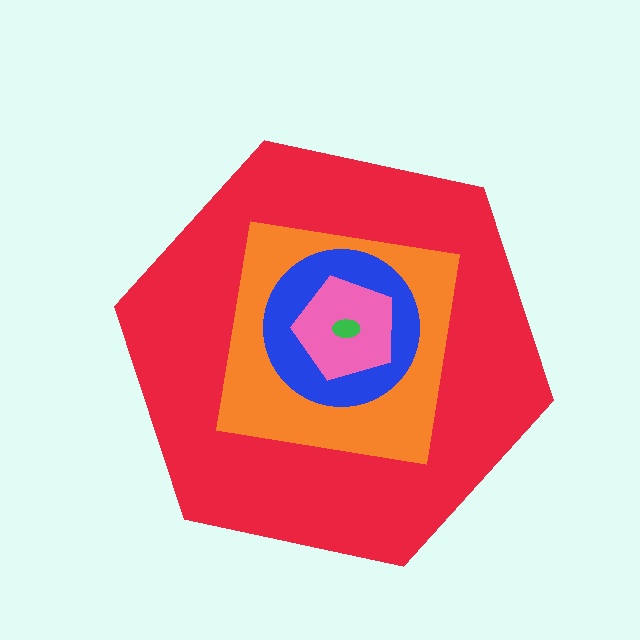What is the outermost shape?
The red hexagon.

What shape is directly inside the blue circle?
The pink pentagon.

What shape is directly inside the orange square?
The blue circle.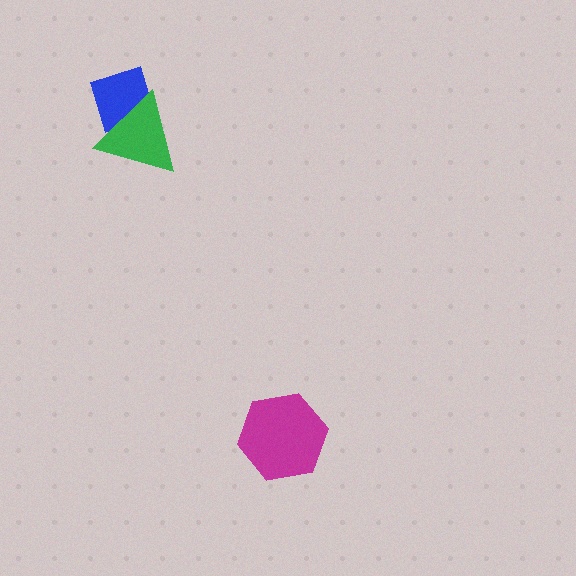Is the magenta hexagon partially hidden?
No, no other shape covers it.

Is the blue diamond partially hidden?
Yes, it is partially covered by another shape.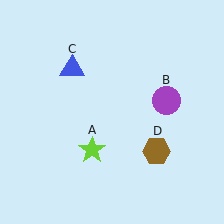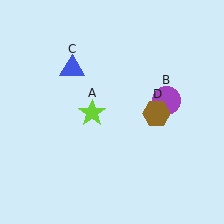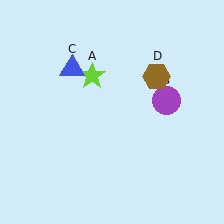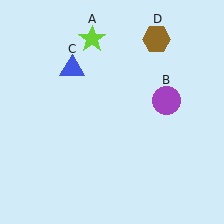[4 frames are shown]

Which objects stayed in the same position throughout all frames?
Purple circle (object B) and blue triangle (object C) remained stationary.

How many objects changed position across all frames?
2 objects changed position: lime star (object A), brown hexagon (object D).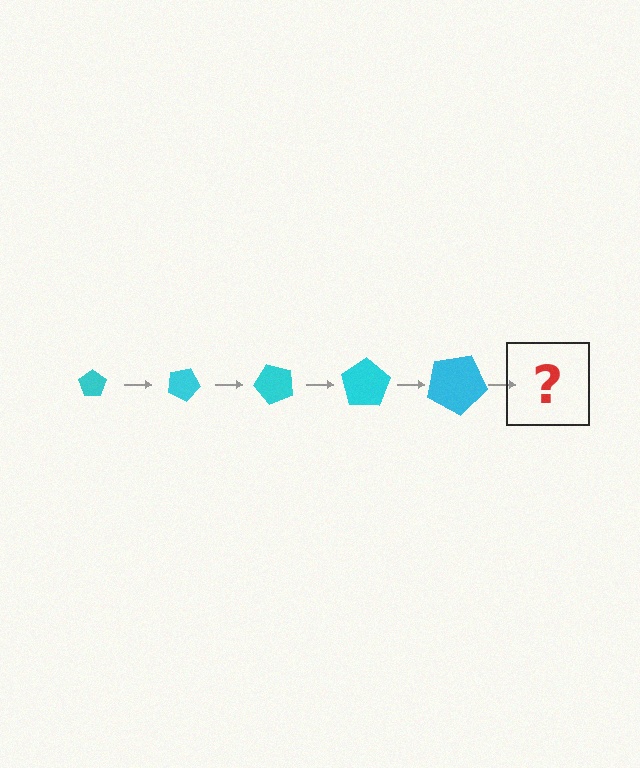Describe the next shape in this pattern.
It should be a pentagon, larger than the previous one and rotated 125 degrees from the start.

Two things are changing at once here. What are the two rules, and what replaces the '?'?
The two rules are that the pentagon grows larger each step and it rotates 25 degrees each step. The '?' should be a pentagon, larger than the previous one and rotated 125 degrees from the start.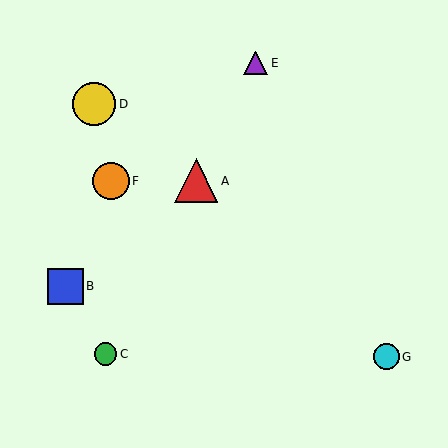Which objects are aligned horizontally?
Objects A, F are aligned horizontally.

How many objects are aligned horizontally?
2 objects (A, F) are aligned horizontally.